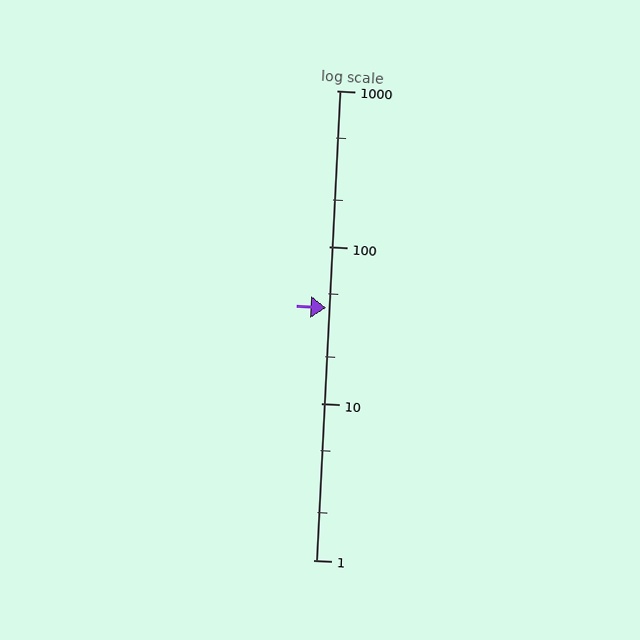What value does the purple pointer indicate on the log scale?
The pointer indicates approximately 41.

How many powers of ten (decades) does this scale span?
The scale spans 3 decades, from 1 to 1000.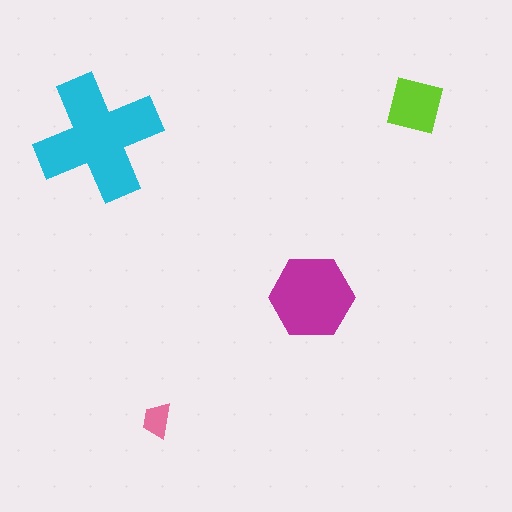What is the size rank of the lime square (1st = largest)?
3rd.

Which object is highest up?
The lime square is topmost.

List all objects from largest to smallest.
The cyan cross, the magenta hexagon, the lime square, the pink trapezoid.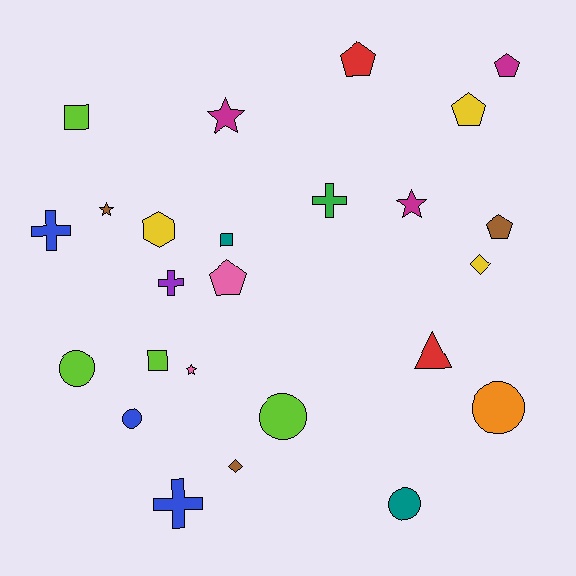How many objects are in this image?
There are 25 objects.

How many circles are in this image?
There are 5 circles.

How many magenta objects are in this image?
There are 3 magenta objects.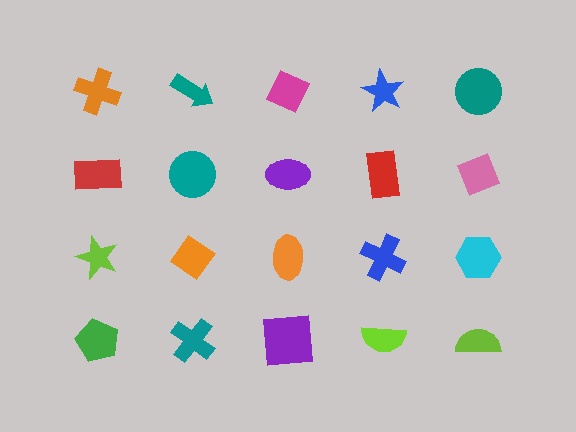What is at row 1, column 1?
An orange cross.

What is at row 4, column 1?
A green pentagon.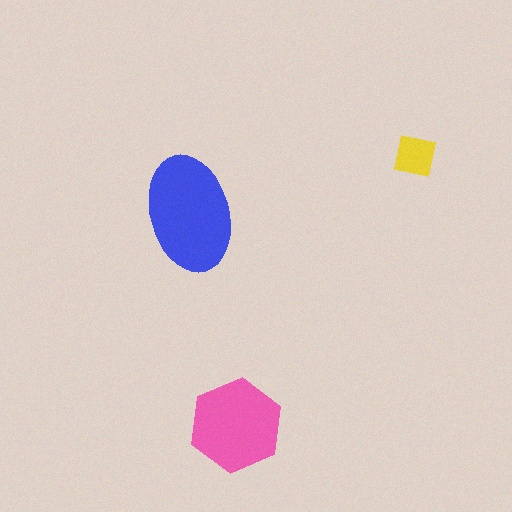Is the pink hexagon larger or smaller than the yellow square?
Larger.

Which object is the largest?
The blue ellipse.